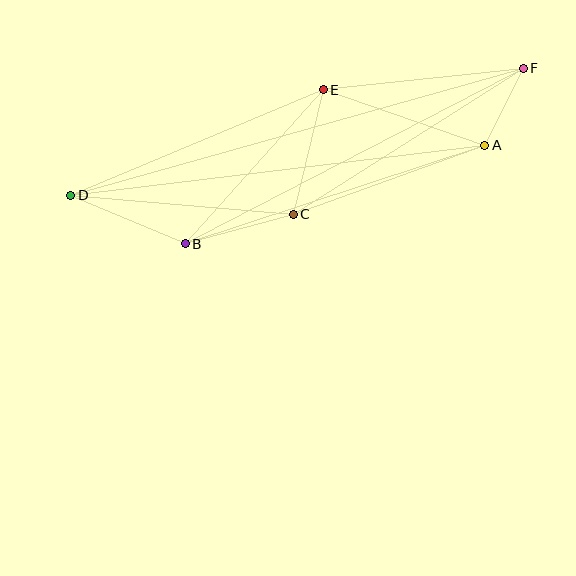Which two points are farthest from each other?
Points D and F are farthest from each other.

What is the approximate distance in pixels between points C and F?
The distance between C and F is approximately 272 pixels.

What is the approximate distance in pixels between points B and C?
The distance between B and C is approximately 112 pixels.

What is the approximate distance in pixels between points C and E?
The distance between C and E is approximately 128 pixels.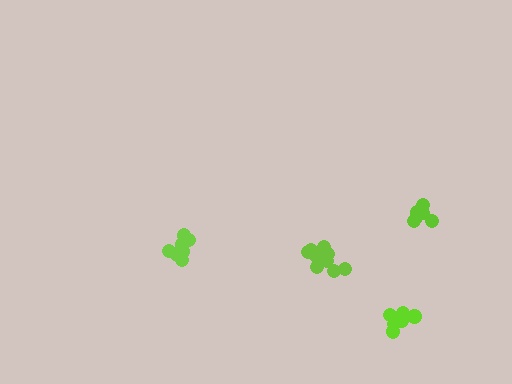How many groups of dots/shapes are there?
There are 4 groups.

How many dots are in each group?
Group 1: 6 dots, Group 2: 8 dots, Group 3: 10 dots, Group 4: 6 dots (30 total).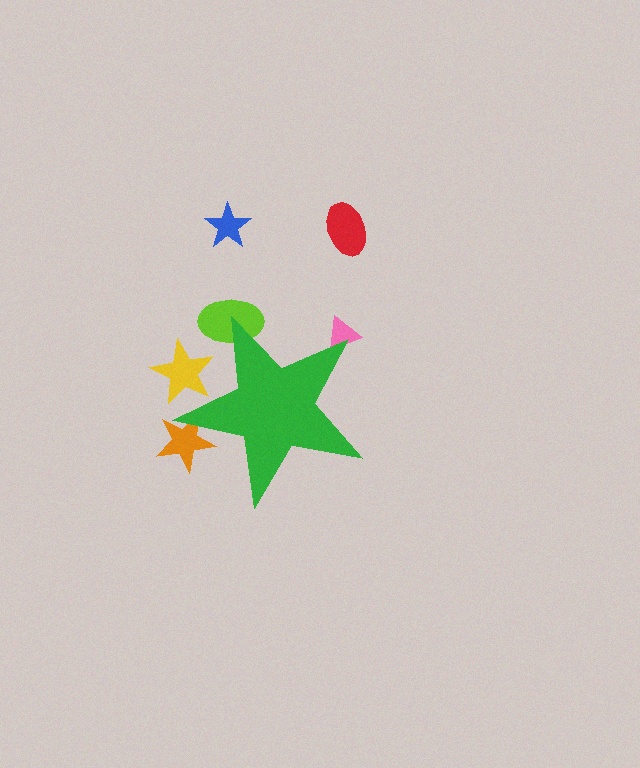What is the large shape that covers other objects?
A green star.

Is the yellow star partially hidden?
Yes, the yellow star is partially hidden behind the green star.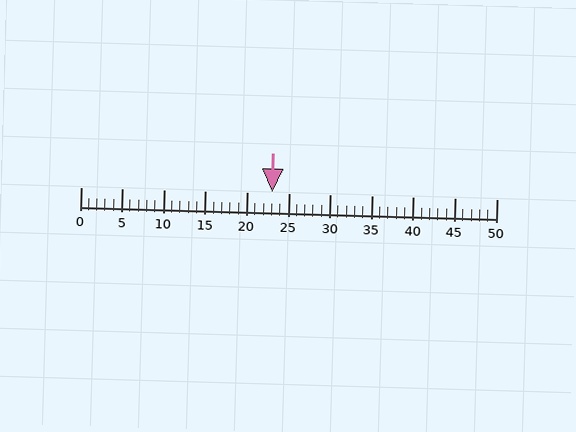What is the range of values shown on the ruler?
The ruler shows values from 0 to 50.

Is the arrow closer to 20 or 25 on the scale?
The arrow is closer to 25.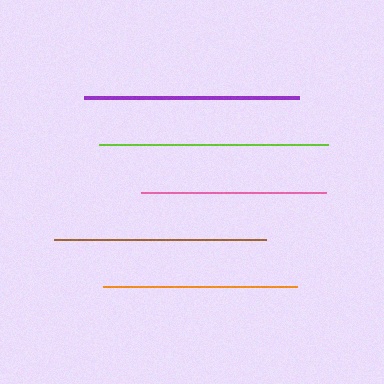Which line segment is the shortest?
The pink line is the shortest at approximately 184 pixels.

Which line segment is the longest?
The lime line is the longest at approximately 229 pixels.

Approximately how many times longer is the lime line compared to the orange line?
The lime line is approximately 1.2 times the length of the orange line.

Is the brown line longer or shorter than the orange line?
The brown line is longer than the orange line.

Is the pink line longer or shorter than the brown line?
The brown line is longer than the pink line.